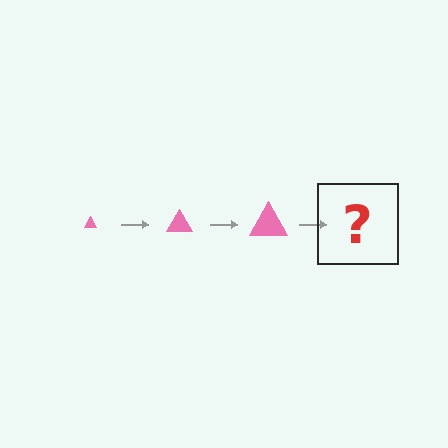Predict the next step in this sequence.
The next step is a pink triangle, larger than the previous one.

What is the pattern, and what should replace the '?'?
The pattern is that the triangle gets progressively larger each step. The '?' should be a pink triangle, larger than the previous one.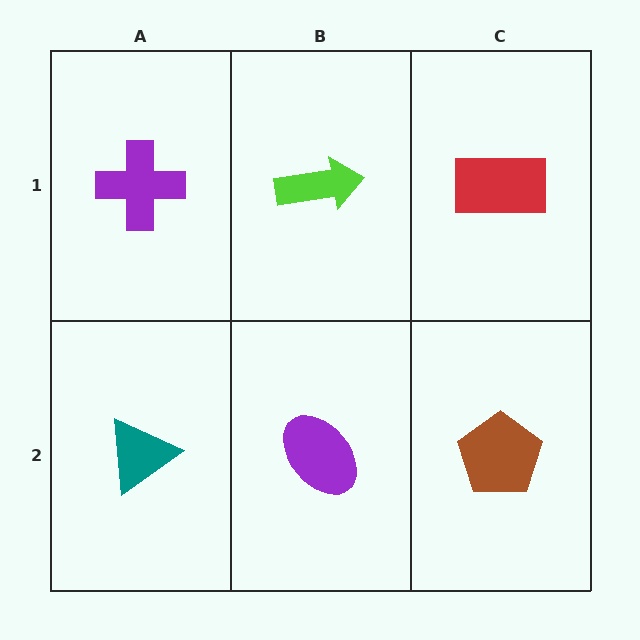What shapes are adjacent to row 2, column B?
A lime arrow (row 1, column B), a teal triangle (row 2, column A), a brown pentagon (row 2, column C).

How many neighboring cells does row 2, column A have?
2.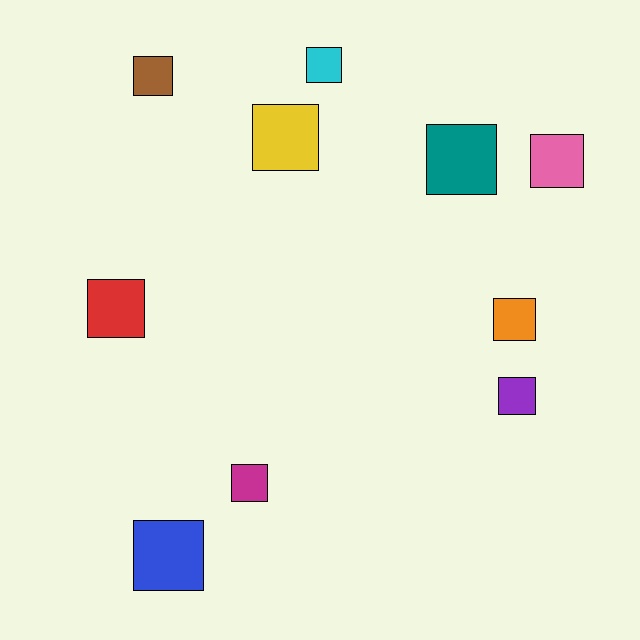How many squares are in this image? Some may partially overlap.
There are 10 squares.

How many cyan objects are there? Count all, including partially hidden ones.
There is 1 cyan object.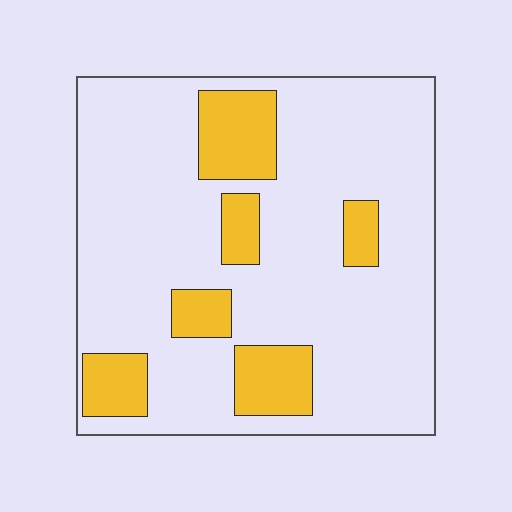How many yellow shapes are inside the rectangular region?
6.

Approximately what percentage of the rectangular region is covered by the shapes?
Approximately 20%.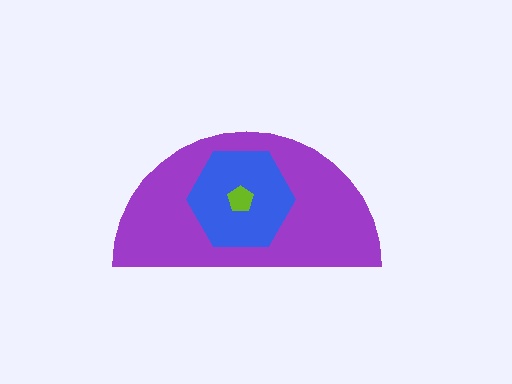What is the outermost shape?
The purple semicircle.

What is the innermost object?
The lime pentagon.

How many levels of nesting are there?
3.